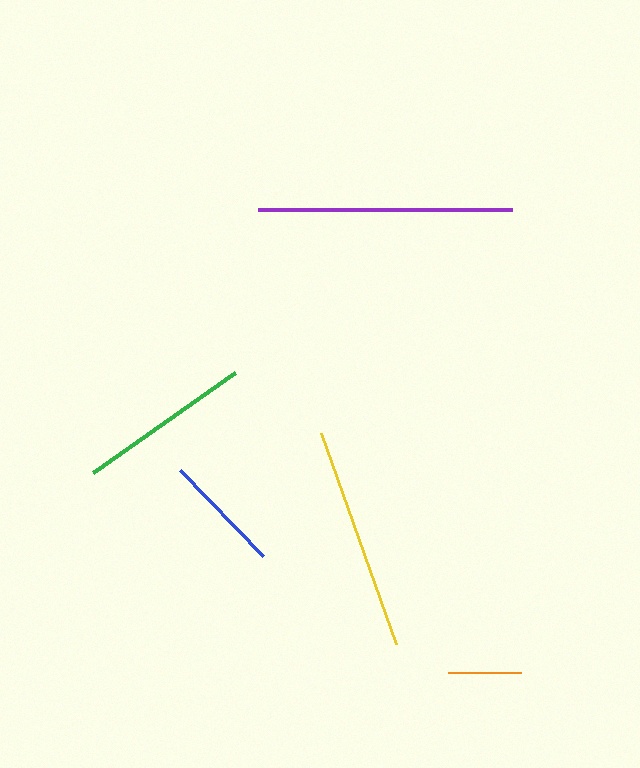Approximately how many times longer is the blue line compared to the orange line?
The blue line is approximately 1.6 times the length of the orange line.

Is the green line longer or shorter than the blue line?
The green line is longer than the blue line.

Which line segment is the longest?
The purple line is the longest at approximately 254 pixels.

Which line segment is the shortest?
The orange line is the shortest at approximately 73 pixels.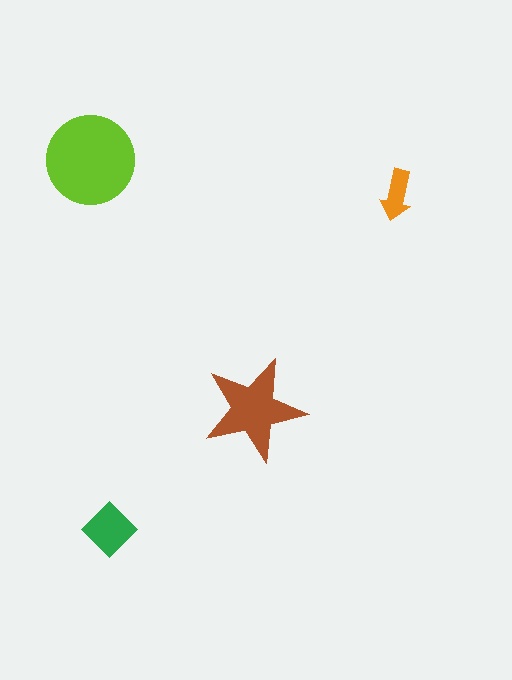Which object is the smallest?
The orange arrow.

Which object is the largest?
The lime circle.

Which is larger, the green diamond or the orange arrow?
The green diamond.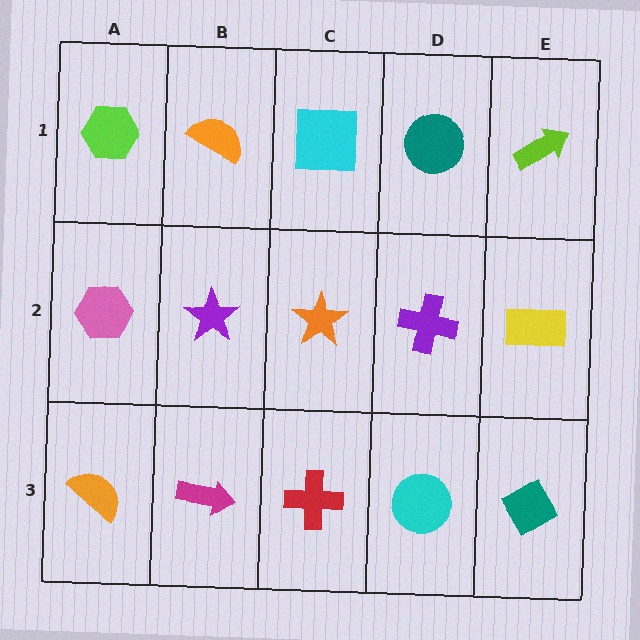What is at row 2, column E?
A yellow rectangle.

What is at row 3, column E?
A teal diamond.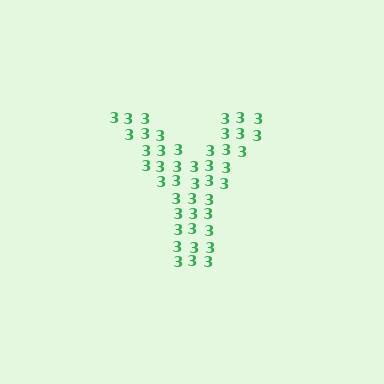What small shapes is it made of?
It is made of small digit 3's.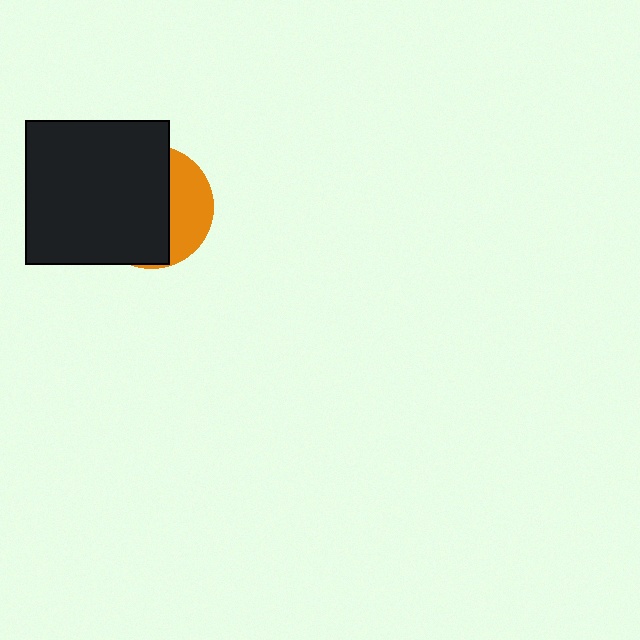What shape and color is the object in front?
The object in front is a black square.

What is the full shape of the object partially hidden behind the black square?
The partially hidden object is an orange circle.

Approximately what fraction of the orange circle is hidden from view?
Roughly 67% of the orange circle is hidden behind the black square.